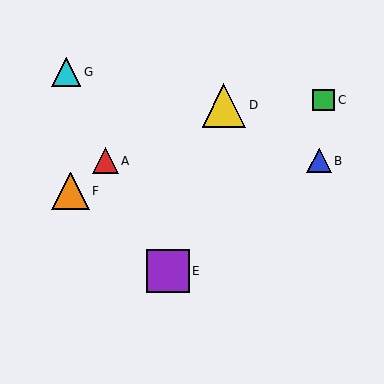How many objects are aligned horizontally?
2 objects (A, B) are aligned horizontally.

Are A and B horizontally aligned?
Yes, both are at y≈161.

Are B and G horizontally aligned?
No, B is at y≈161 and G is at y≈72.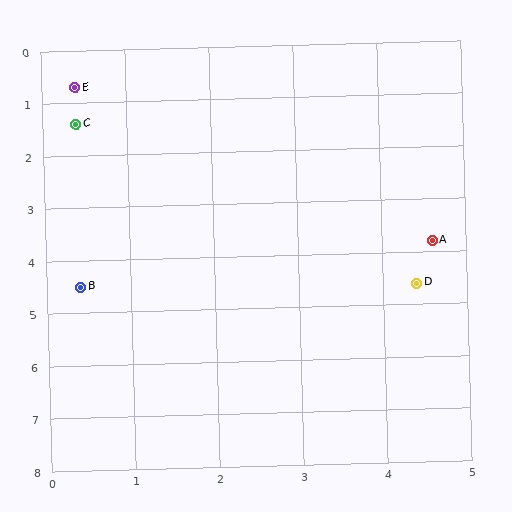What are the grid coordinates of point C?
Point C is at approximately (0.4, 1.4).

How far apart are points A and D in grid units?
Points A and D are about 0.8 grid units apart.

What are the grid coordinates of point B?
Point B is at approximately (0.4, 4.5).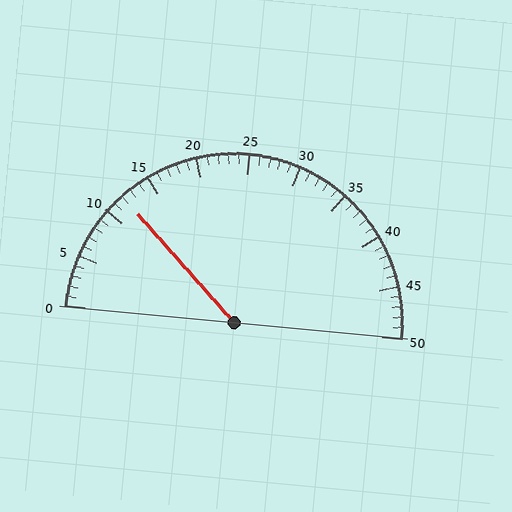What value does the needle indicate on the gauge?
The needle indicates approximately 12.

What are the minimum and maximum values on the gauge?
The gauge ranges from 0 to 50.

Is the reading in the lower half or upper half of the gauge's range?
The reading is in the lower half of the range (0 to 50).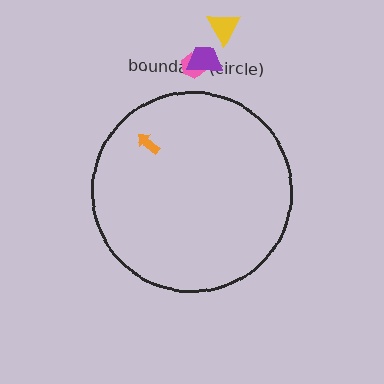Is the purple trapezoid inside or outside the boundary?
Outside.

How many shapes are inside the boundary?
1 inside, 3 outside.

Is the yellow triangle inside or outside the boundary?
Outside.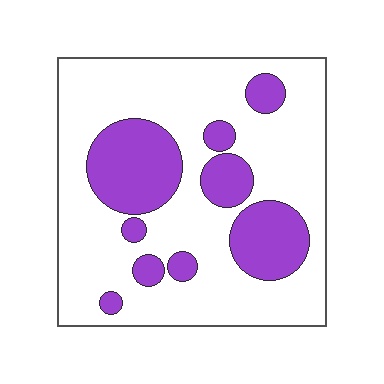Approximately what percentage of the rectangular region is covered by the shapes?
Approximately 25%.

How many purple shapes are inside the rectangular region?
9.